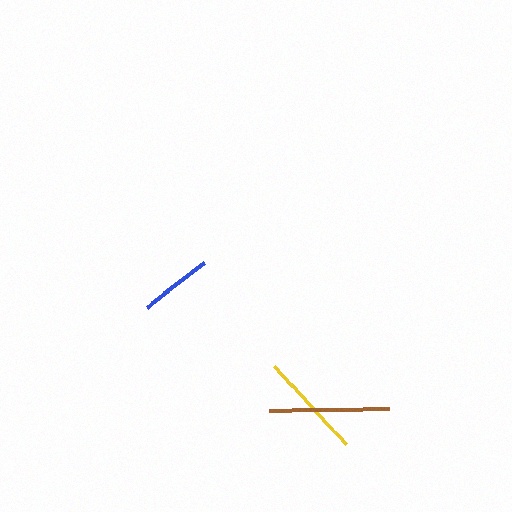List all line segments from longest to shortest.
From longest to shortest: brown, yellow, blue.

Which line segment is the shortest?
The blue line is the shortest at approximately 73 pixels.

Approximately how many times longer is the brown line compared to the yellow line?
The brown line is approximately 1.1 times the length of the yellow line.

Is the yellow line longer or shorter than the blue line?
The yellow line is longer than the blue line.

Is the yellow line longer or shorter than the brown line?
The brown line is longer than the yellow line.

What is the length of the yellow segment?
The yellow segment is approximately 106 pixels long.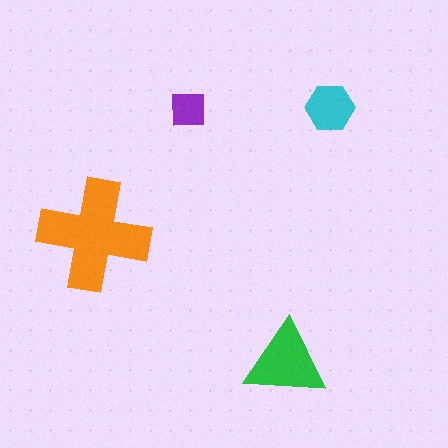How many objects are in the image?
There are 4 objects in the image.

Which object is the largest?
The orange cross.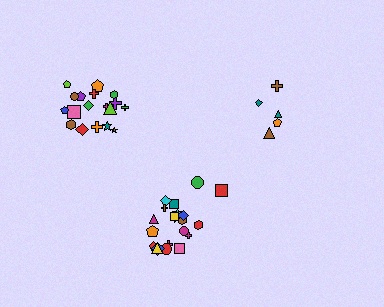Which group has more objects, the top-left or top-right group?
The top-left group.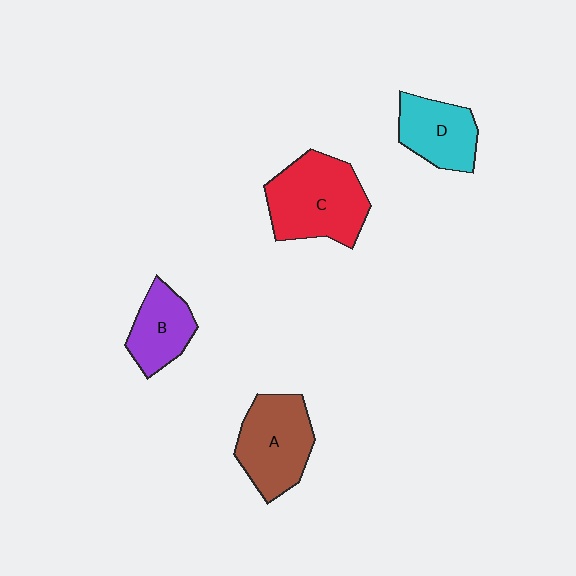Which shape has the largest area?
Shape C (red).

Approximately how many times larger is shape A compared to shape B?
Approximately 1.5 times.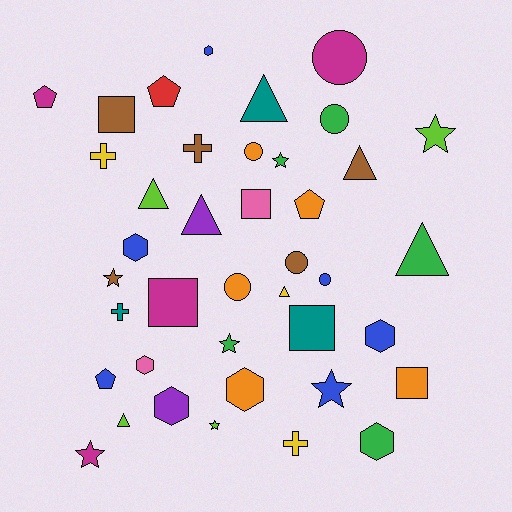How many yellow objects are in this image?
There are 3 yellow objects.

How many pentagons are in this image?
There are 4 pentagons.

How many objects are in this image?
There are 40 objects.